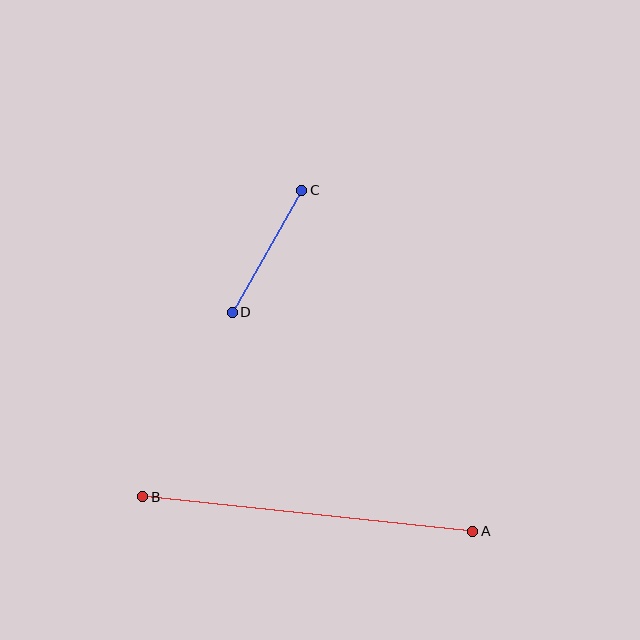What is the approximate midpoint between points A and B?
The midpoint is at approximately (308, 514) pixels.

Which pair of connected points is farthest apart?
Points A and B are farthest apart.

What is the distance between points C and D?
The distance is approximately 140 pixels.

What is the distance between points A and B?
The distance is approximately 332 pixels.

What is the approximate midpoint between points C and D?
The midpoint is at approximately (267, 251) pixels.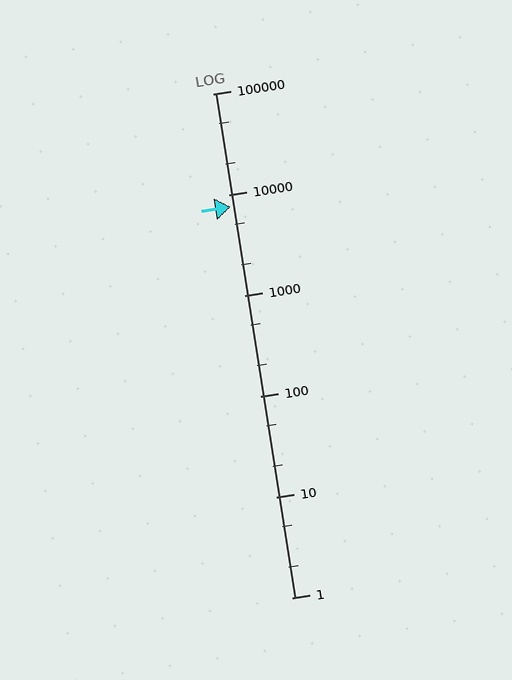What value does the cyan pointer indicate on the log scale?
The pointer indicates approximately 7600.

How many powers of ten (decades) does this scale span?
The scale spans 5 decades, from 1 to 100000.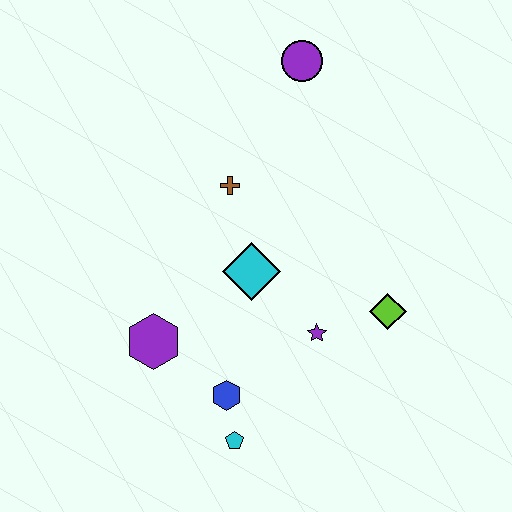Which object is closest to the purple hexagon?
The blue hexagon is closest to the purple hexagon.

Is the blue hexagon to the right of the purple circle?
No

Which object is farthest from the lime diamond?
The purple circle is farthest from the lime diamond.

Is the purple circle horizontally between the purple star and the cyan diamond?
Yes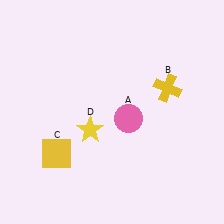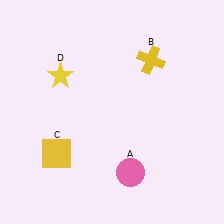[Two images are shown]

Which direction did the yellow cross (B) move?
The yellow cross (B) moved up.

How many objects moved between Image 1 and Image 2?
3 objects moved between the two images.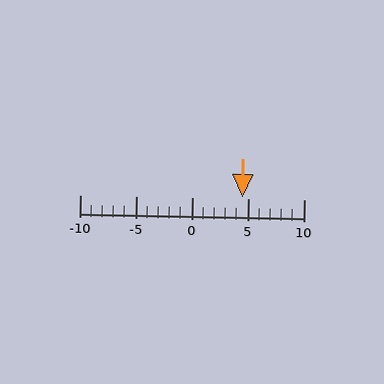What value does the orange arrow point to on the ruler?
The orange arrow points to approximately 4.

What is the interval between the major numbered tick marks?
The major tick marks are spaced 5 units apart.